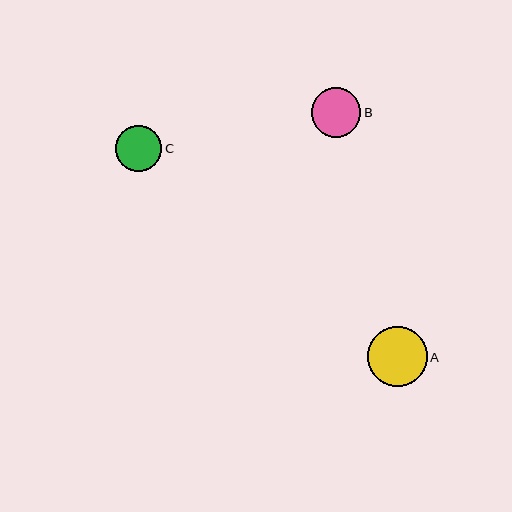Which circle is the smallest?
Circle C is the smallest with a size of approximately 46 pixels.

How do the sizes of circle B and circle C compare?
Circle B and circle C are approximately the same size.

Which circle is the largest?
Circle A is the largest with a size of approximately 59 pixels.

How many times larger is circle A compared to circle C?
Circle A is approximately 1.3 times the size of circle C.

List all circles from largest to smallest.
From largest to smallest: A, B, C.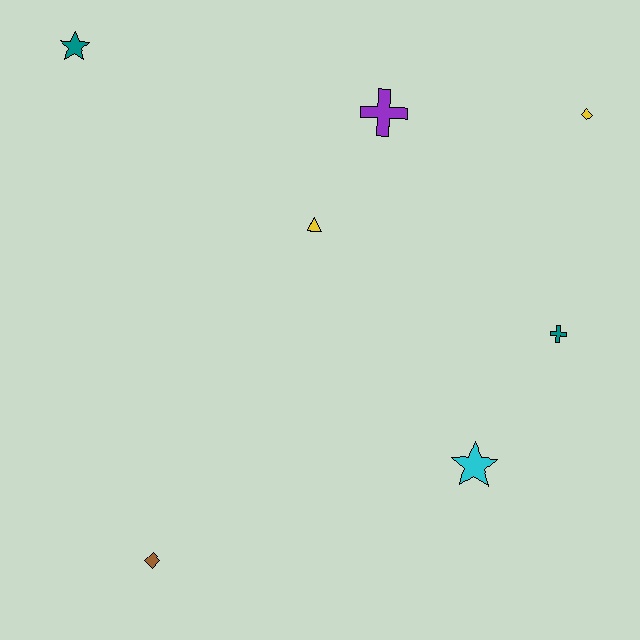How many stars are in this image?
There are 2 stars.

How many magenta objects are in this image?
There are no magenta objects.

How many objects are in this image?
There are 7 objects.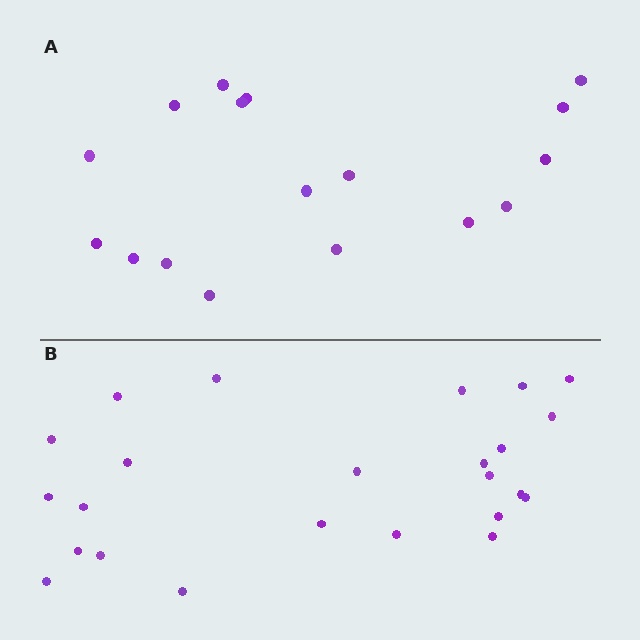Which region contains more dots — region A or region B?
Region B (the bottom region) has more dots.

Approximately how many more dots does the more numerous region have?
Region B has roughly 8 or so more dots than region A.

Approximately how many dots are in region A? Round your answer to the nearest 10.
About 20 dots. (The exact count is 17, which rounds to 20.)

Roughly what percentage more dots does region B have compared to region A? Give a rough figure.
About 40% more.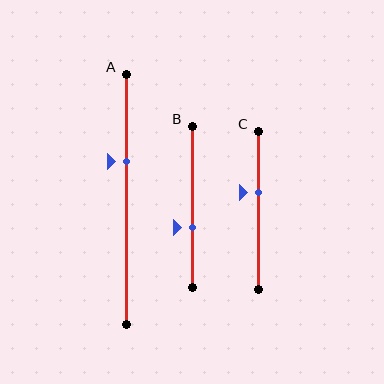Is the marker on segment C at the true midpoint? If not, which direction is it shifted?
No, the marker on segment C is shifted upward by about 12% of the segment length.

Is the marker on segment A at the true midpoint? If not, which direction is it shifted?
No, the marker on segment A is shifted upward by about 15% of the segment length.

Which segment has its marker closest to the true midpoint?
Segment C has its marker closest to the true midpoint.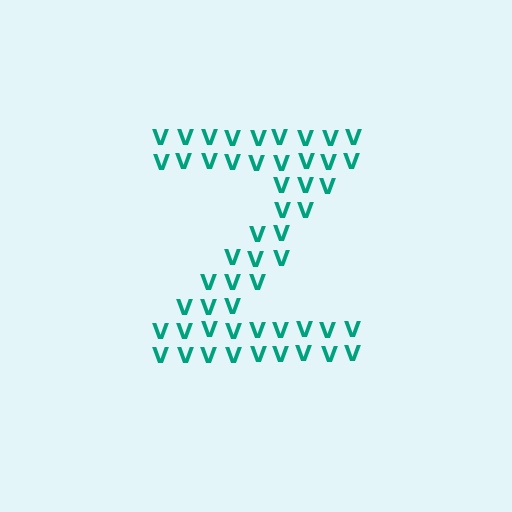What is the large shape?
The large shape is the letter Z.